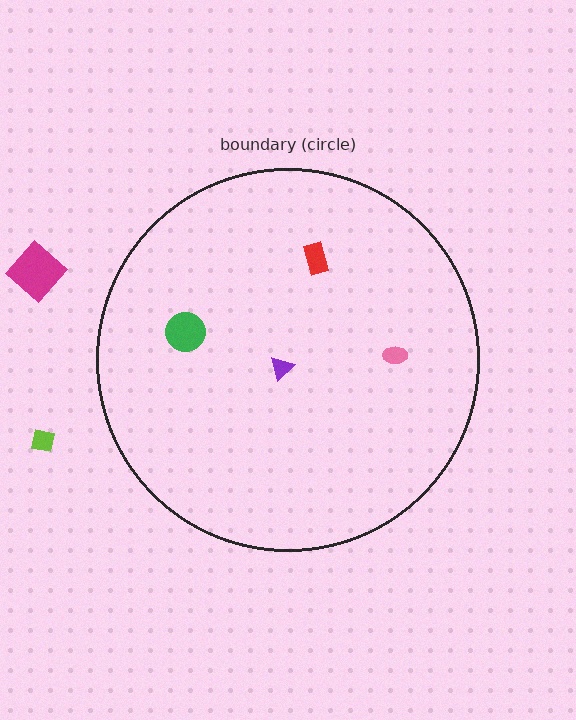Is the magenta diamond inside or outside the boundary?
Outside.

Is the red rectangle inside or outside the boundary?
Inside.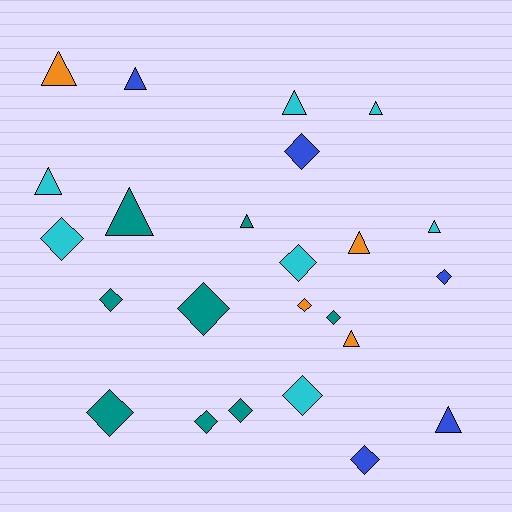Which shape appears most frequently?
Diamond, with 13 objects.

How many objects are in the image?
There are 24 objects.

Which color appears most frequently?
Teal, with 8 objects.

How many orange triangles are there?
There are 3 orange triangles.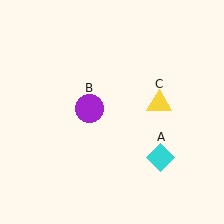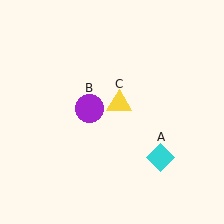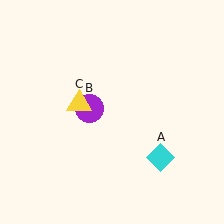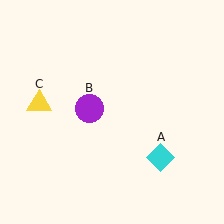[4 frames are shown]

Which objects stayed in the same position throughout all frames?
Cyan diamond (object A) and purple circle (object B) remained stationary.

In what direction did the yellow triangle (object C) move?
The yellow triangle (object C) moved left.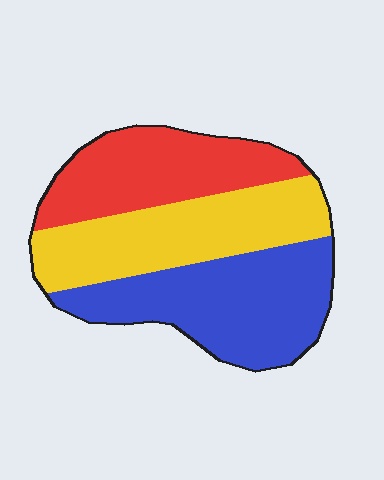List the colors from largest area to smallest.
From largest to smallest: blue, yellow, red.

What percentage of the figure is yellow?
Yellow takes up about one third (1/3) of the figure.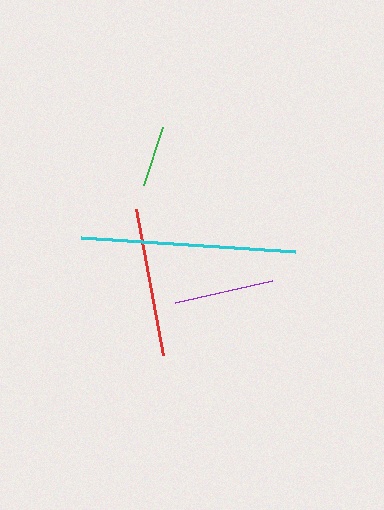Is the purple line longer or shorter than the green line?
The purple line is longer than the green line.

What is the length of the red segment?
The red segment is approximately 149 pixels long.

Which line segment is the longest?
The cyan line is the longest at approximately 214 pixels.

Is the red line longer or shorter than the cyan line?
The cyan line is longer than the red line.